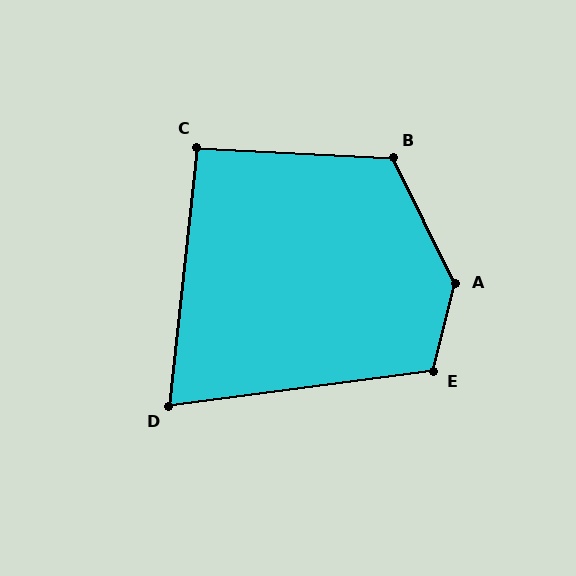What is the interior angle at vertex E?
Approximately 112 degrees (obtuse).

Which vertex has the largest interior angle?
A, at approximately 140 degrees.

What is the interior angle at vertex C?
Approximately 93 degrees (approximately right).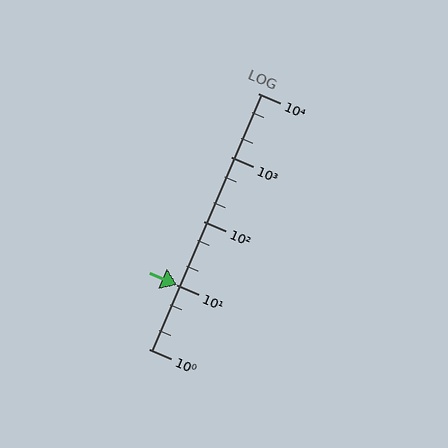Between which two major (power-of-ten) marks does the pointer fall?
The pointer is between 10 and 100.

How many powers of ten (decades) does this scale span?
The scale spans 4 decades, from 1 to 10000.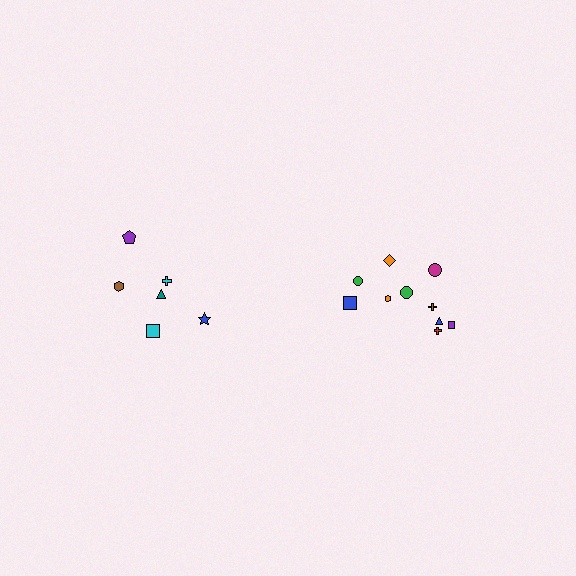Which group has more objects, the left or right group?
The right group.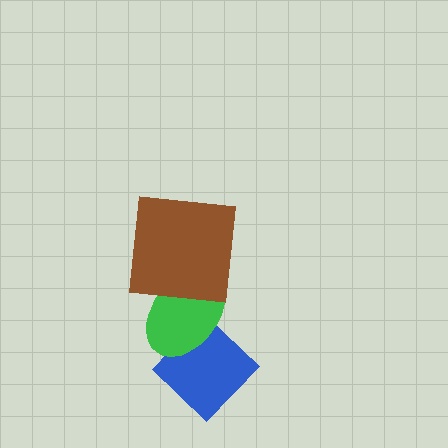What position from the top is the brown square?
The brown square is 1st from the top.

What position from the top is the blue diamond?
The blue diamond is 3rd from the top.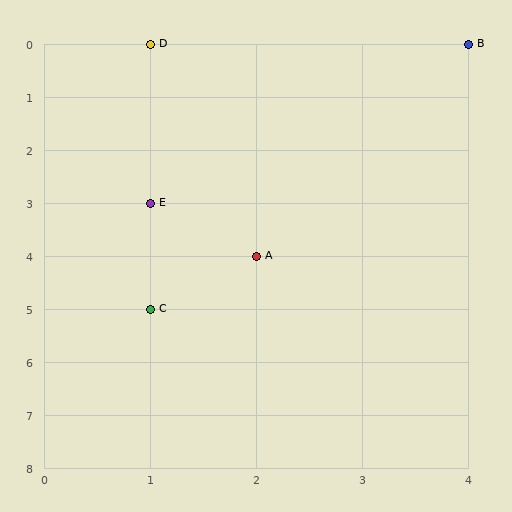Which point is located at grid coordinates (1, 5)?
Point C is at (1, 5).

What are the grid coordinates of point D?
Point D is at grid coordinates (1, 0).